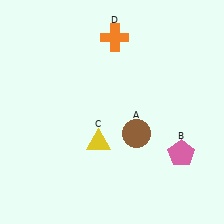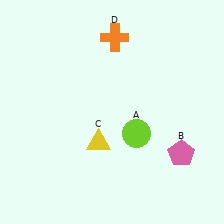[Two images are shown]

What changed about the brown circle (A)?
In Image 1, A is brown. In Image 2, it changed to lime.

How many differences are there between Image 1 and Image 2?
There is 1 difference between the two images.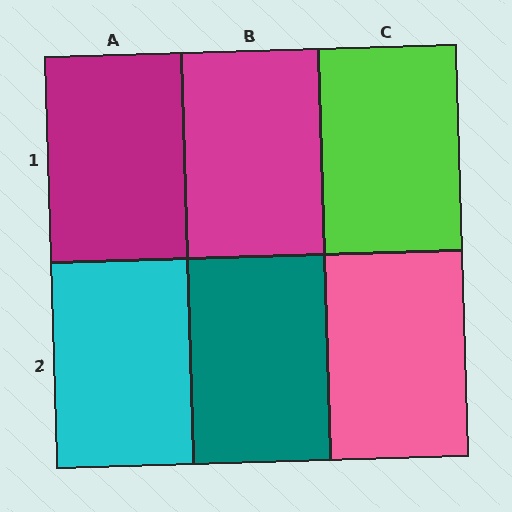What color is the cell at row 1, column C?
Lime.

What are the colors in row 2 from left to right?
Cyan, teal, pink.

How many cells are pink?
1 cell is pink.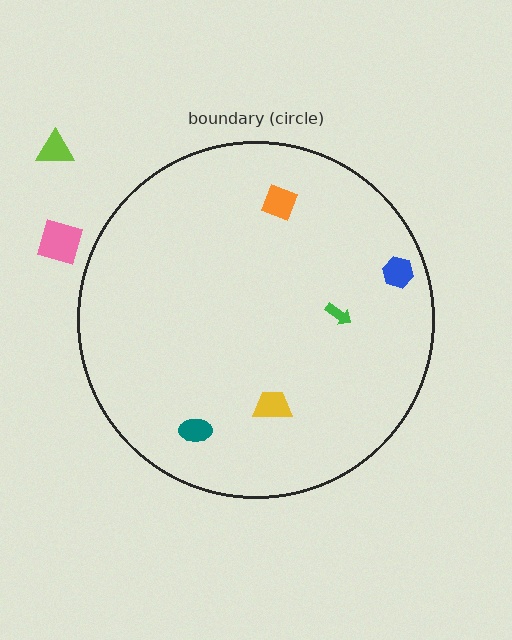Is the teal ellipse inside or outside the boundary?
Inside.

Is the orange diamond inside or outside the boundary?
Inside.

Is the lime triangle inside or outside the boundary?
Outside.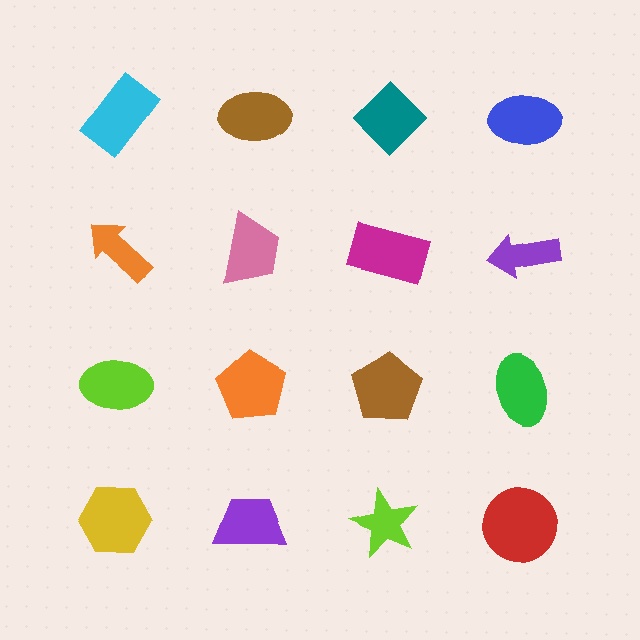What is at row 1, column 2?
A brown ellipse.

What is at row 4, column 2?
A purple trapezoid.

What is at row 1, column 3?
A teal diamond.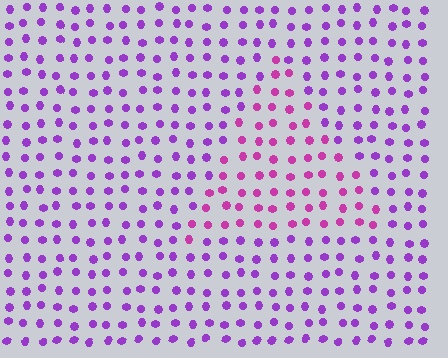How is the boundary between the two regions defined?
The boundary is defined purely by a slight shift in hue (about 34 degrees). Spacing, size, and orientation are identical on both sides.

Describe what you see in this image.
The image is filled with small purple elements in a uniform arrangement. A triangle-shaped region is visible where the elements are tinted to a slightly different hue, forming a subtle color boundary.